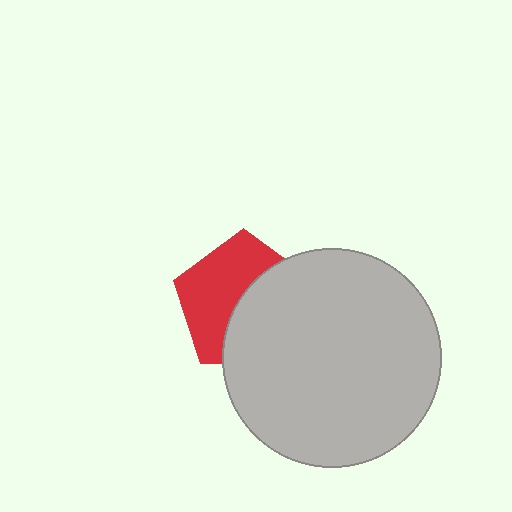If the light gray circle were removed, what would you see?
You would see the complete red pentagon.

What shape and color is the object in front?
The object in front is a light gray circle.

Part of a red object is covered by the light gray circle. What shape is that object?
It is a pentagon.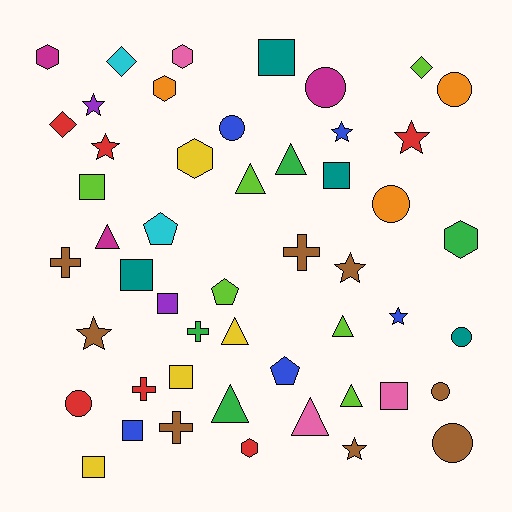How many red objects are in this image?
There are 6 red objects.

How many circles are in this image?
There are 8 circles.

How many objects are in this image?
There are 50 objects.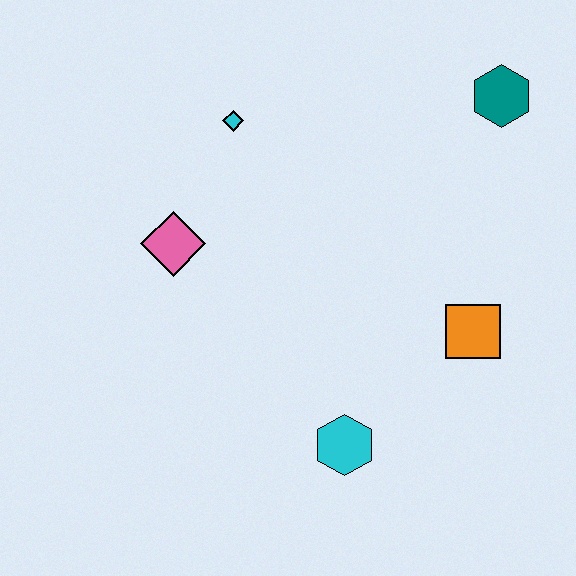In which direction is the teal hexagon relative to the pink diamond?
The teal hexagon is to the right of the pink diamond.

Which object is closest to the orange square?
The cyan hexagon is closest to the orange square.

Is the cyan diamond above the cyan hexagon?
Yes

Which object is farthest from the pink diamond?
The teal hexagon is farthest from the pink diamond.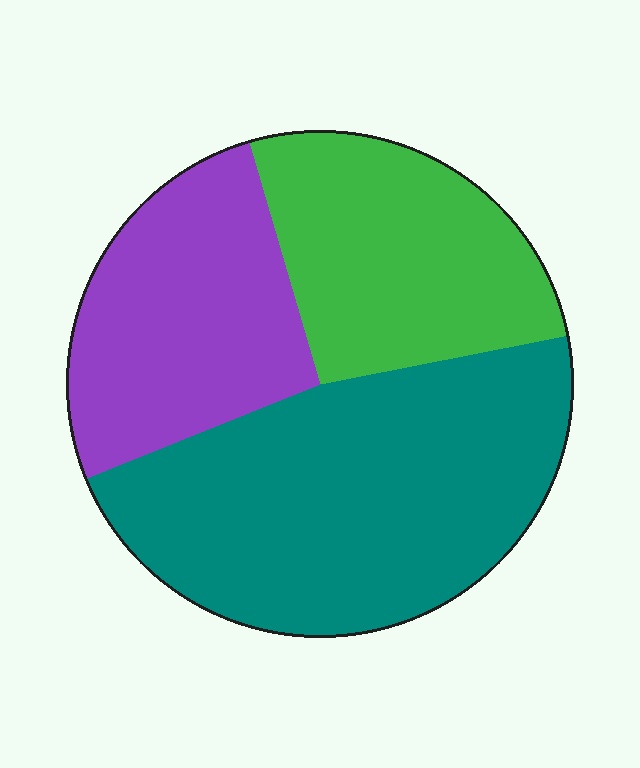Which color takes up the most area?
Teal, at roughly 45%.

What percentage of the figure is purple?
Purple covers roughly 25% of the figure.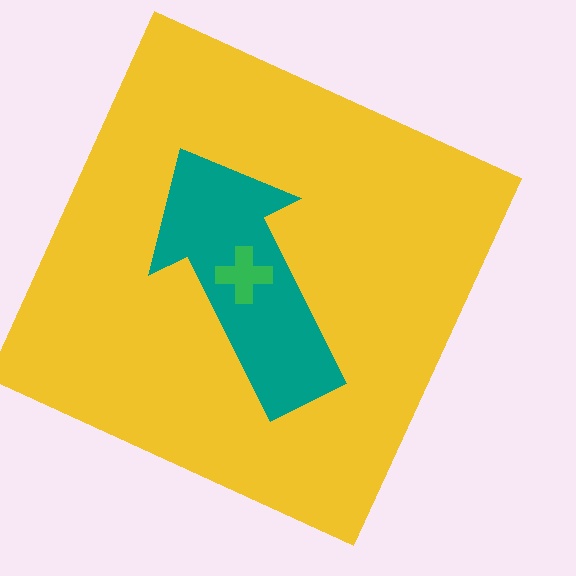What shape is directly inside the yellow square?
The teal arrow.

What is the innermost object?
The green cross.